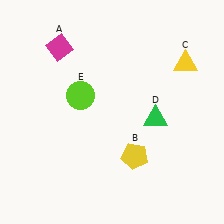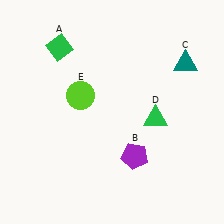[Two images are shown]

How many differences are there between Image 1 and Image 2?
There are 3 differences between the two images.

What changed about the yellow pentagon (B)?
In Image 1, B is yellow. In Image 2, it changed to purple.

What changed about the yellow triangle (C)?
In Image 1, C is yellow. In Image 2, it changed to teal.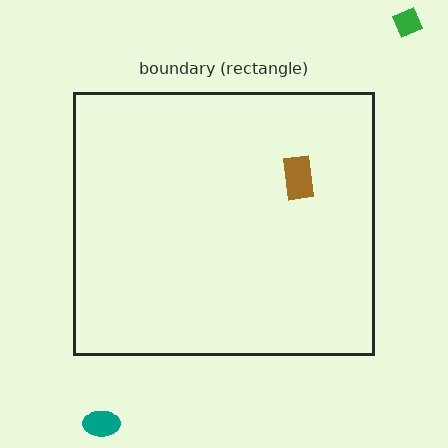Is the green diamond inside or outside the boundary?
Outside.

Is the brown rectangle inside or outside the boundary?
Inside.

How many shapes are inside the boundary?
1 inside, 2 outside.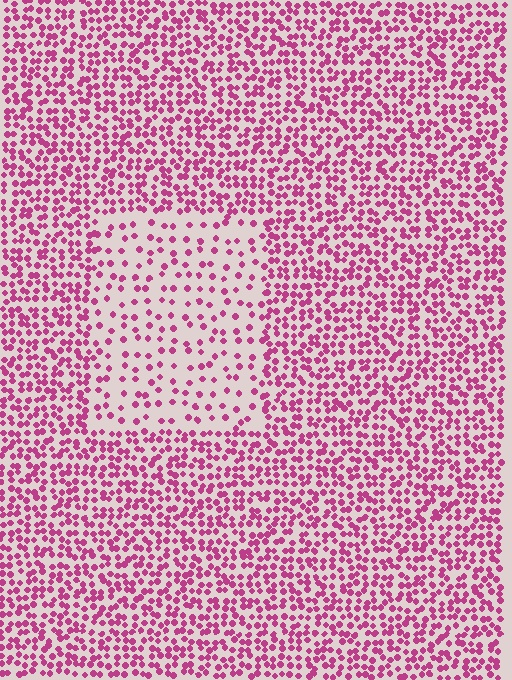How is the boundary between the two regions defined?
The boundary is defined by a change in element density (approximately 2.4x ratio). All elements are the same color, size, and shape.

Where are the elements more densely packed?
The elements are more densely packed outside the rectangle boundary.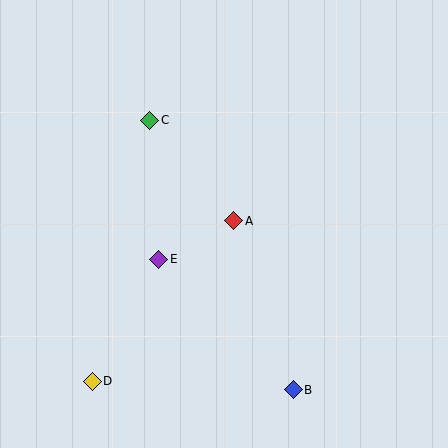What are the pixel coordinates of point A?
Point A is at (234, 221).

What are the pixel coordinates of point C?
Point C is at (150, 120).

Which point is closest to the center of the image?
Point A at (234, 221) is closest to the center.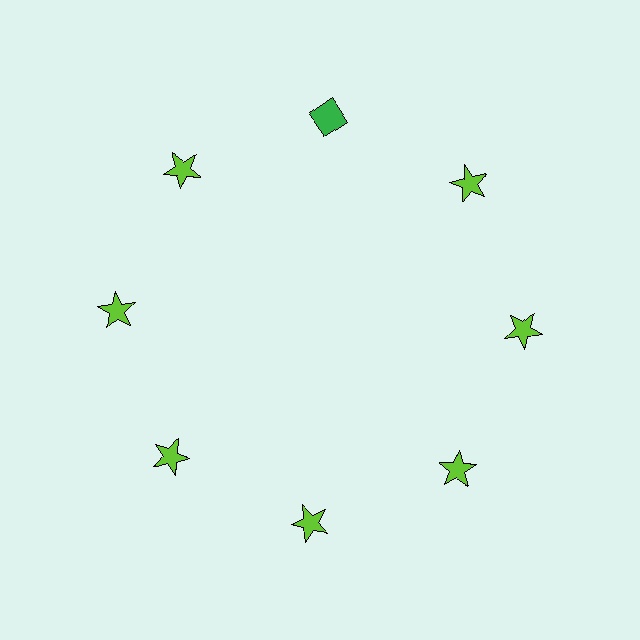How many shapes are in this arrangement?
There are 8 shapes arranged in a ring pattern.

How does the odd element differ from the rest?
It differs in both color (green instead of lime) and shape (diamond instead of star).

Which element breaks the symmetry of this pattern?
The green diamond at roughly the 12 o'clock position breaks the symmetry. All other shapes are lime stars.